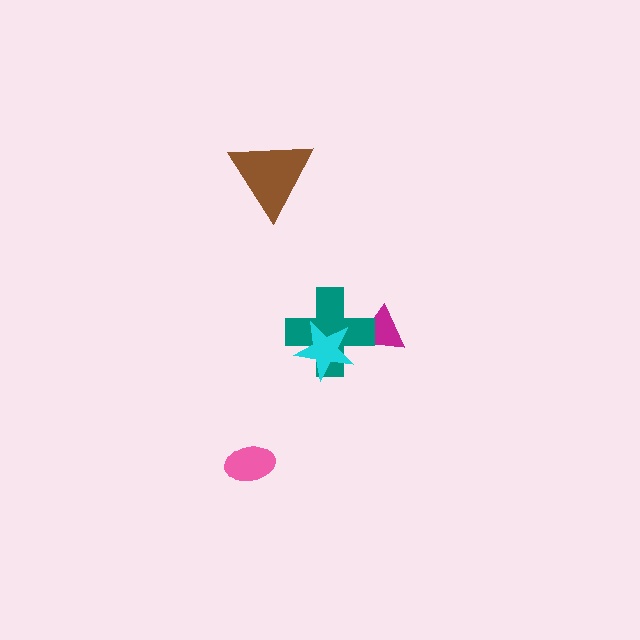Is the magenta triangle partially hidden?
Yes, it is partially covered by another shape.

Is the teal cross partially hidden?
Yes, it is partially covered by another shape.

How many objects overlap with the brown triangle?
0 objects overlap with the brown triangle.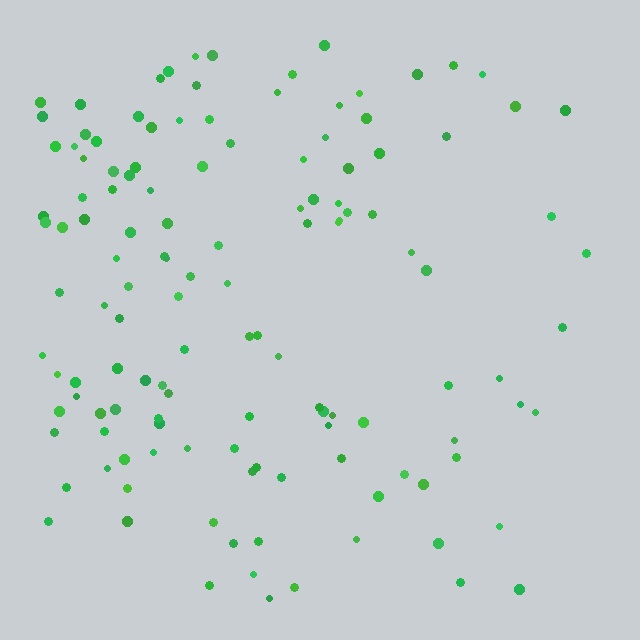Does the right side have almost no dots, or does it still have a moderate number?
Still a moderate number, just noticeably fewer than the left.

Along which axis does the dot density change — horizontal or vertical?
Horizontal.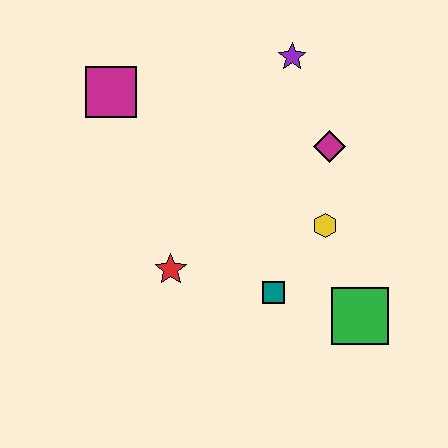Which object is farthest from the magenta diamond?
The magenta square is farthest from the magenta diamond.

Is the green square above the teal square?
No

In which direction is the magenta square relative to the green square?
The magenta square is to the left of the green square.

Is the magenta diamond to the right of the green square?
No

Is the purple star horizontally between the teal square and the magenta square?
No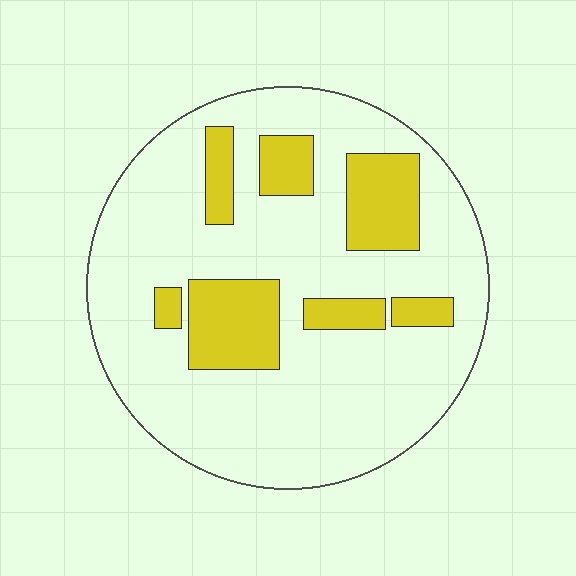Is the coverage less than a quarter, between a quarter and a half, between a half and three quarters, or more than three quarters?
Less than a quarter.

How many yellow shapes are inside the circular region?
7.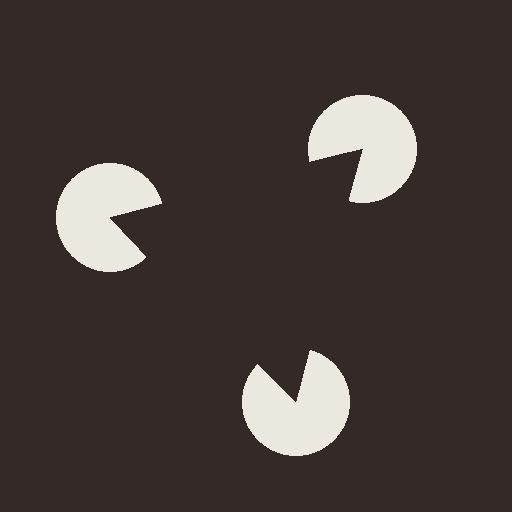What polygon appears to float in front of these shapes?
An illusory triangle — its edges are inferred from the aligned wedge cuts in the pac-man discs, not physically drawn.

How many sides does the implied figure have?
3 sides.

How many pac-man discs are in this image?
There are 3 — one at each vertex of the illusory triangle.